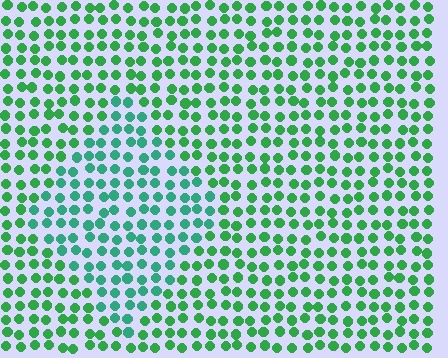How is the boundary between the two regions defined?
The boundary is defined purely by a slight shift in hue (about 29 degrees). Spacing, size, and orientation are identical on both sides.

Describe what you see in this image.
The image is filled with small green elements in a uniform arrangement. A diamond-shaped region is visible where the elements are tinted to a slightly different hue, forming a subtle color boundary.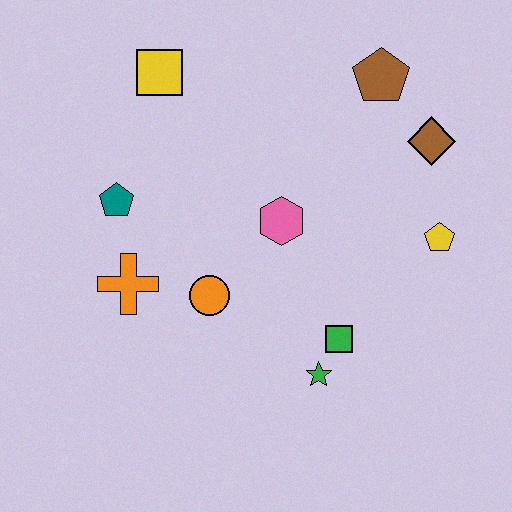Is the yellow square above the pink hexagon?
Yes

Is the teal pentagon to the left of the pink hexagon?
Yes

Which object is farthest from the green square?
The yellow square is farthest from the green square.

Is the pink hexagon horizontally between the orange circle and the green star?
Yes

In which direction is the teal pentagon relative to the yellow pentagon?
The teal pentagon is to the left of the yellow pentagon.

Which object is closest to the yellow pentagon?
The brown diamond is closest to the yellow pentagon.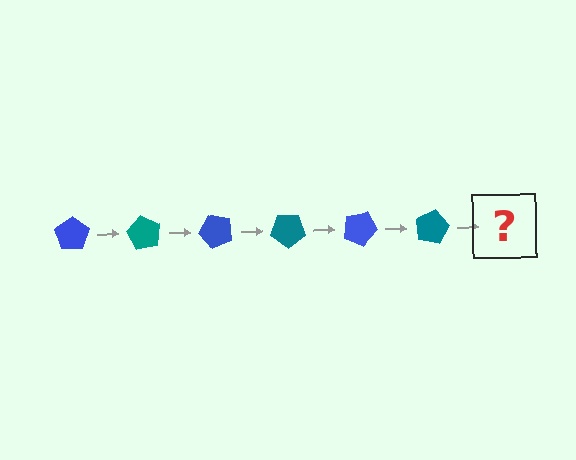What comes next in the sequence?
The next element should be a blue pentagon, rotated 360 degrees from the start.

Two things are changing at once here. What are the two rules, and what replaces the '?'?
The two rules are that it rotates 60 degrees each step and the color cycles through blue and teal. The '?' should be a blue pentagon, rotated 360 degrees from the start.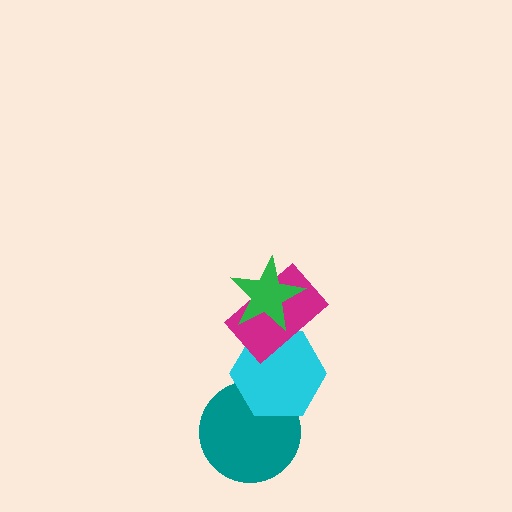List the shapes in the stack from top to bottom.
From top to bottom: the green star, the magenta rectangle, the cyan hexagon, the teal circle.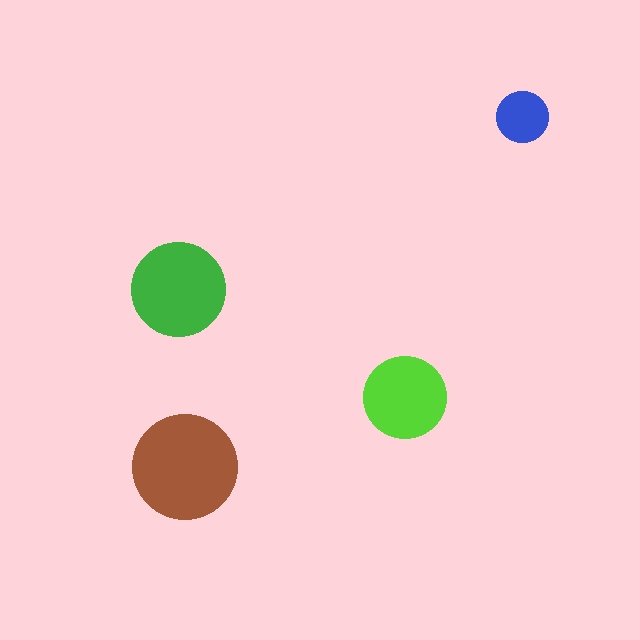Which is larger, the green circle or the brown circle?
The brown one.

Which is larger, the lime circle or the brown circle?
The brown one.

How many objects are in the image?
There are 4 objects in the image.